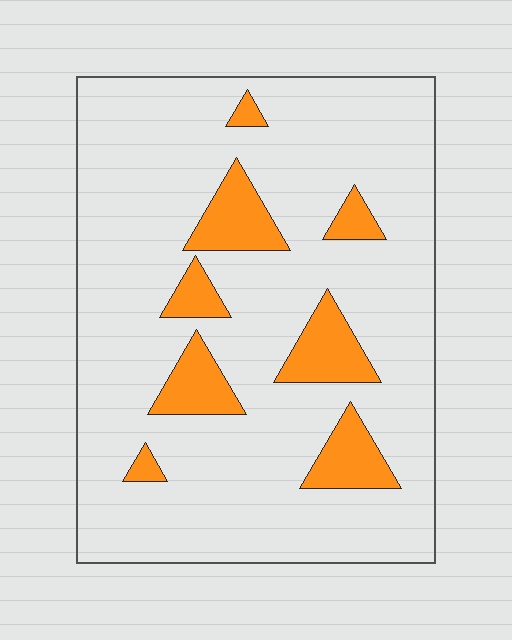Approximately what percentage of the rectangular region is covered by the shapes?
Approximately 15%.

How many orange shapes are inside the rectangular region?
8.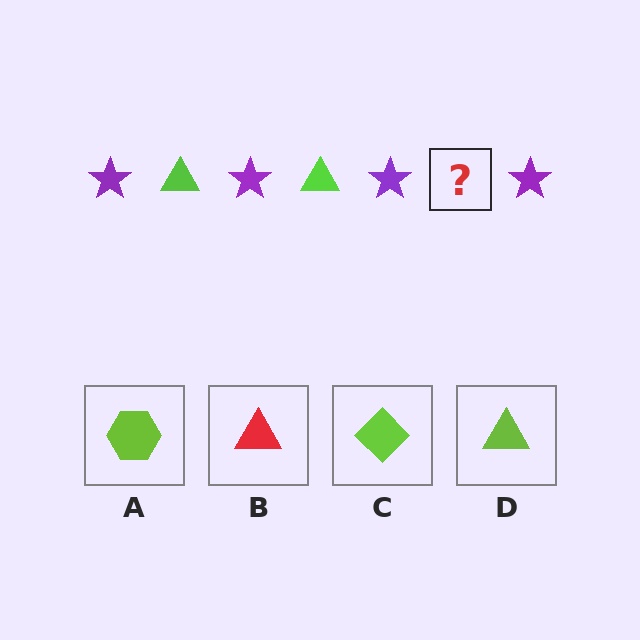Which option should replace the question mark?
Option D.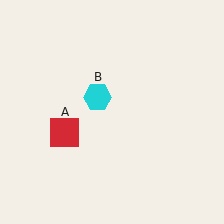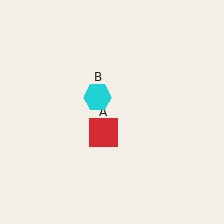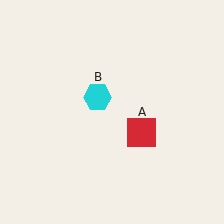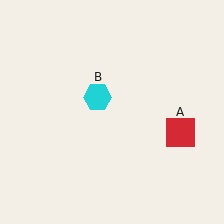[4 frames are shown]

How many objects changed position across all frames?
1 object changed position: red square (object A).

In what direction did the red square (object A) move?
The red square (object A) moved right.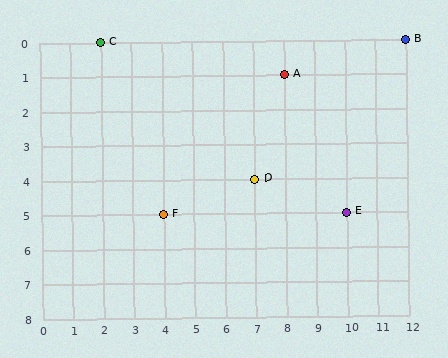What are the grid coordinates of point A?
Point A is at grid coordinates (8, 1).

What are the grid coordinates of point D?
Point D is at grid coordinates (7, 4).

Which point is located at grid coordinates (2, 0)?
Point C is at (2, 0).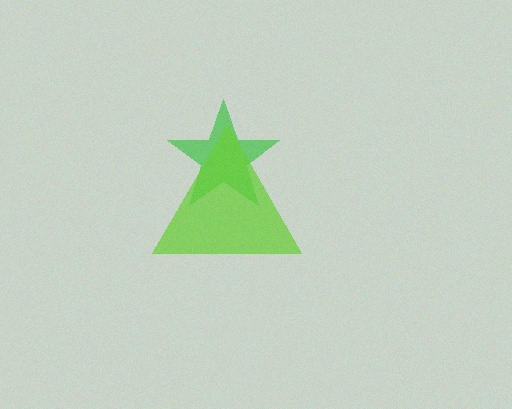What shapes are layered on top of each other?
The layered shapes are: a green star, a lime triangle.